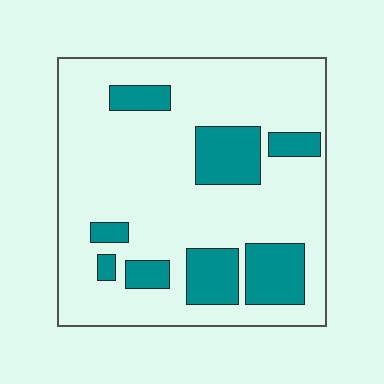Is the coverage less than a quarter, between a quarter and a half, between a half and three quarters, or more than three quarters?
Less than a quarter.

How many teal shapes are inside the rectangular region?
8.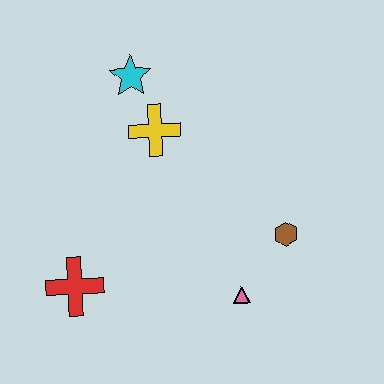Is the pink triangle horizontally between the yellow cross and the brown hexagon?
Yes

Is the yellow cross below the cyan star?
Yes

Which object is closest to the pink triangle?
The brown hexagon is closest to the pink triangle.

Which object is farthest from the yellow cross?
The pink triangle is farthest from the yellow cross.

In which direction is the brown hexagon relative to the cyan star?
The brown hexagon is below the cyan star.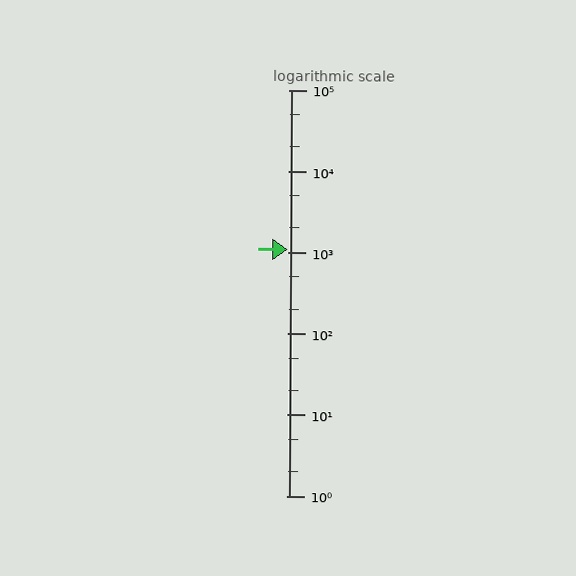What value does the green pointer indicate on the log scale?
The pointer indicates approximately 1100.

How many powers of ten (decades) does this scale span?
The scale spans 5 decades, from 1 to 100000.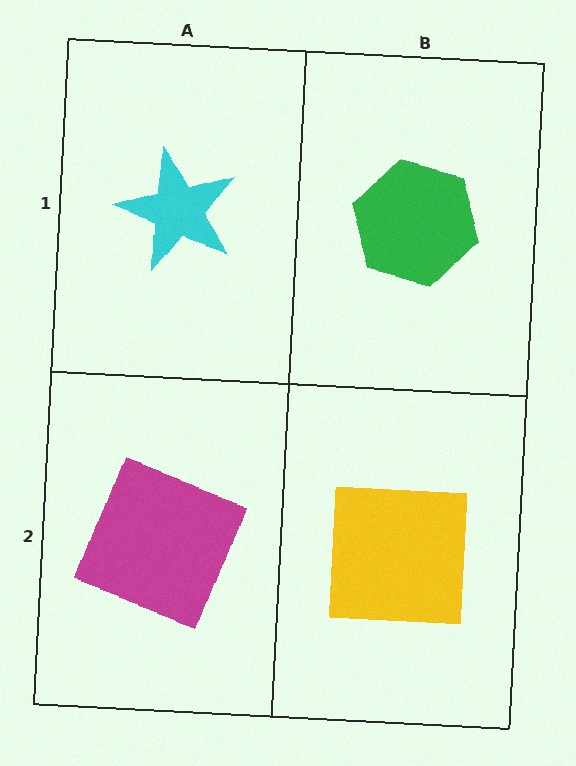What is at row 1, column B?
A green hexagon.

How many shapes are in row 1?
2 shapes.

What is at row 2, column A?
A magenta square.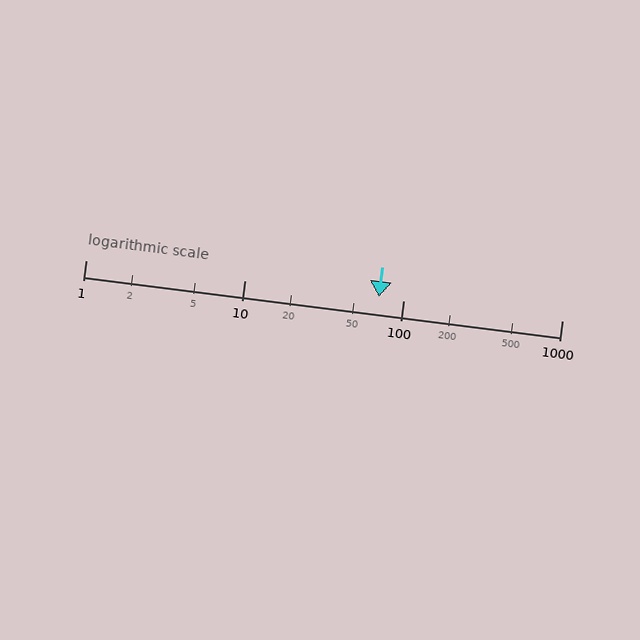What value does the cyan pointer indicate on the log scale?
The pointer indicates approximately 70.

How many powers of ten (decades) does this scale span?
The scale spans 3 decades, from 1 to 1000.